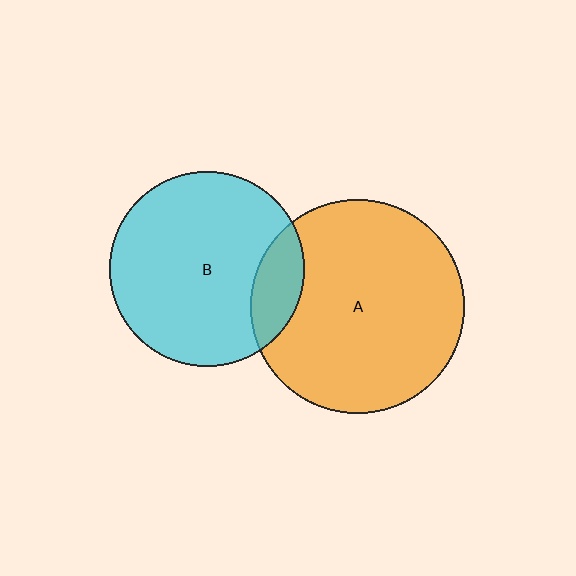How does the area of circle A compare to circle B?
Approximately 1.2 times.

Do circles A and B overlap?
Yes.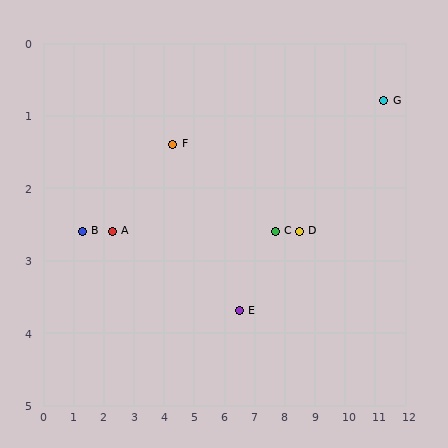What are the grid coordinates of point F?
Point F is at approximately (4.3, 1.4).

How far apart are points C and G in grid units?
Points C and G are about 4.0 grid units apart.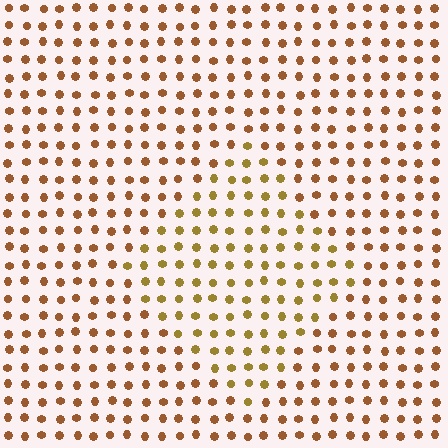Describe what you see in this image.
The image is filled with small brown elements in a uniform arrangement. A diamond-shaped region is visible where the elements are tinted to a slightly different hue, forming a subtle color boundary.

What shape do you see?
I see a diamond.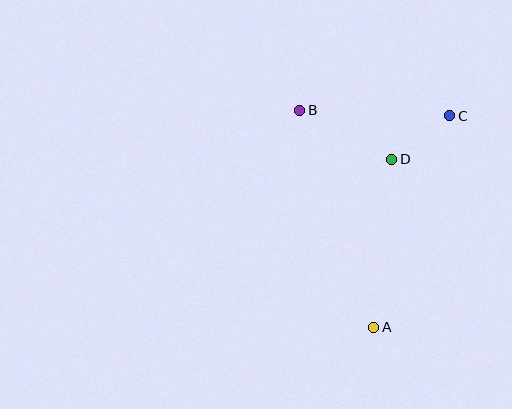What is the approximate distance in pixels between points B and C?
The distance between B and C is approximately 150 pixels.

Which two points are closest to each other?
Points C and D are closest to each other.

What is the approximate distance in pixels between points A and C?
The distance between A and C is approximately 225 pixels.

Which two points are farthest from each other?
Points A and B are farthest from each other.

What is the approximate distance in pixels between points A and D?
The distance between A and D is approximately 169 pixels.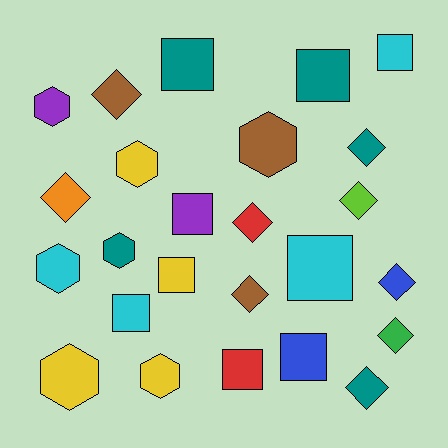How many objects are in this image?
There are 25 objects.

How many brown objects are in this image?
There are 3 brown objects.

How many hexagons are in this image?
There are 7 hexagons.